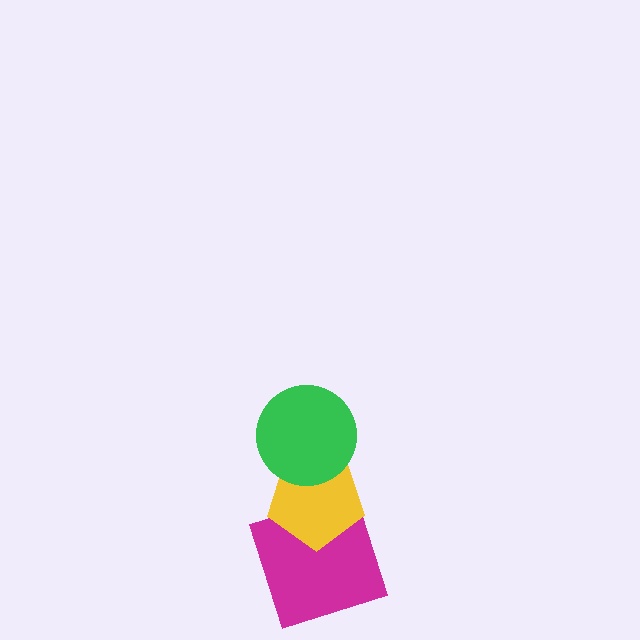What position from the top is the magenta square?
The magenta square is 3rd from the top.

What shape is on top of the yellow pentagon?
The green circle is on top of the yellow pentagon.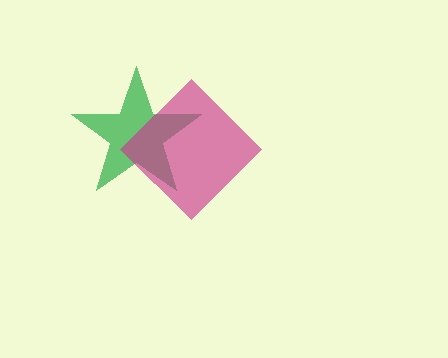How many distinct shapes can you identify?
There are 2 distinct shapes: a green star, a magenta diamond.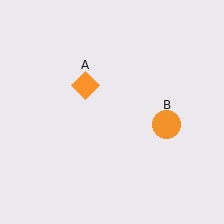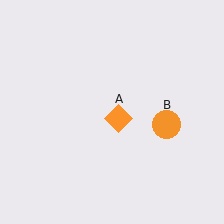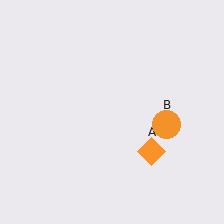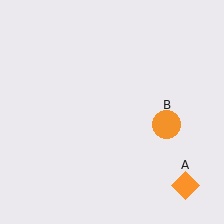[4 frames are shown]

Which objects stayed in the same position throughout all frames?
Orange circle (object B) remained stationary.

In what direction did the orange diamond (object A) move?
The orange diamond (object A) moved down and to the right.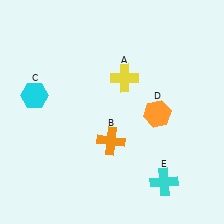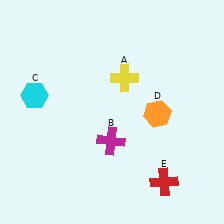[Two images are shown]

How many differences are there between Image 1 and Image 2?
There are 2 differences between the two images.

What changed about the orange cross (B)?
In Image 1, B is orange. In Image 2, it changed to magenta.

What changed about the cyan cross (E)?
In Image 1, E is cyan. In Image 2, it changed to red.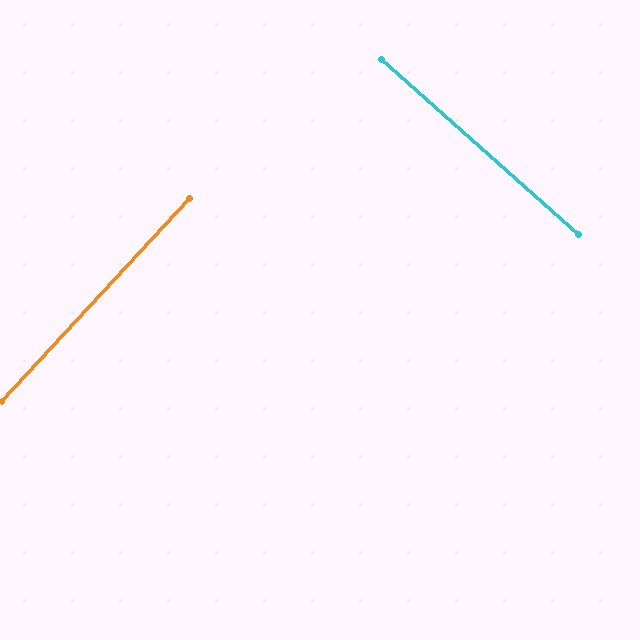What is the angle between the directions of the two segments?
Approximately 89 degrees.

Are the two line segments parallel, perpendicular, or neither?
Perpendicular — they meet at approximately 89°.